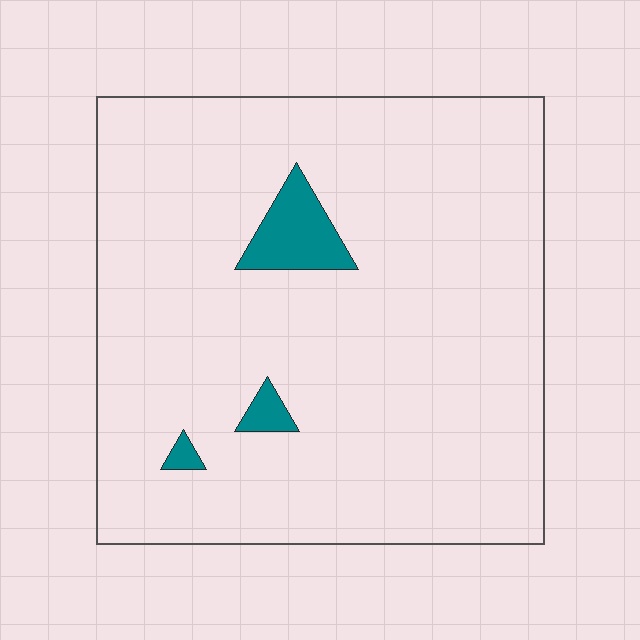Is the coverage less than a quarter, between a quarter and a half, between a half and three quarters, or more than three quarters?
Less than a quarter.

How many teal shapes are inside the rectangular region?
3.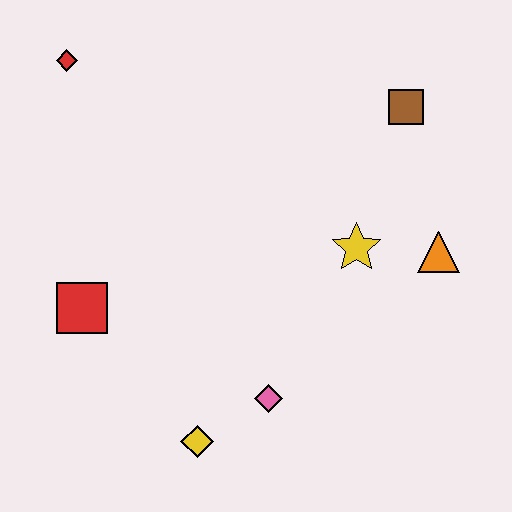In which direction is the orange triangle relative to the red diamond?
The orange triangle is to the right of the red diamond.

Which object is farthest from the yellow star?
The red diamond is farthest from the yellow star.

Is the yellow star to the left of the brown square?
Yes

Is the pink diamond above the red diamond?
No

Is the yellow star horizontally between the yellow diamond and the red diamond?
No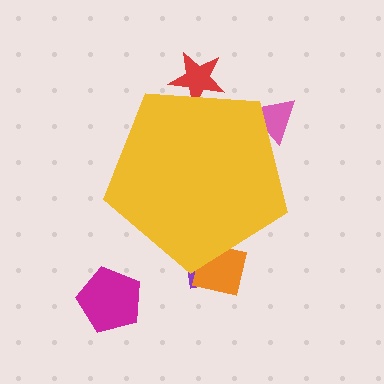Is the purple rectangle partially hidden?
Yes, the purple rectangle is partially hidden behind the yellow pentagon.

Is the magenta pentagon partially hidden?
No, the magenta pentagon is fully visible.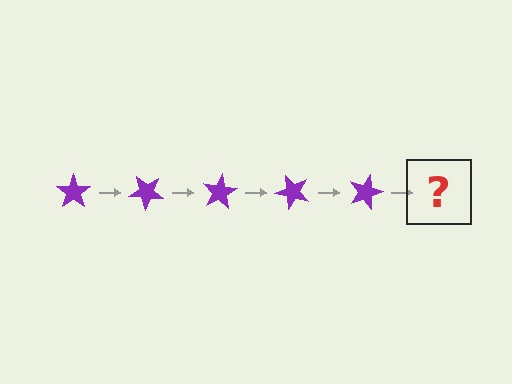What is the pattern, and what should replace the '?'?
The pattern is that the star rotates 40 degrees each step. The '?' should be a purple star rotated 200 degrees.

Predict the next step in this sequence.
The next step is a purple star rotated 200 degrees.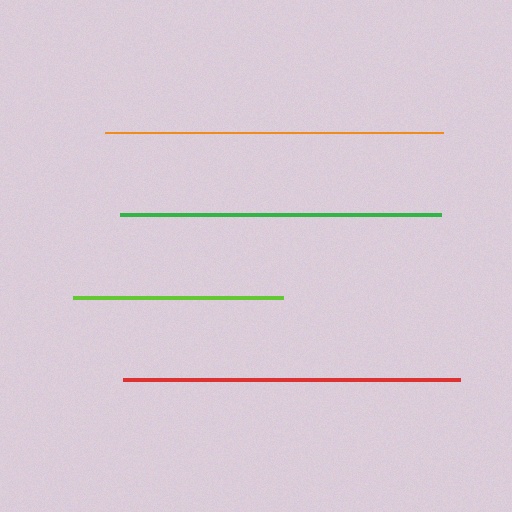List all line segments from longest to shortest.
From longest to shortest: red, orange, green, lime.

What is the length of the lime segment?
The lime segment is approximately 210 pixels long.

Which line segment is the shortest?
The lime line is the shortest at approximately 210 pixels.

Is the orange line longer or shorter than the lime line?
The orange line is longer than the lime line.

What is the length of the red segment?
The red segment is approximately 338 pixels long.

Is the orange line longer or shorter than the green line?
The orange line is longer than the green line.